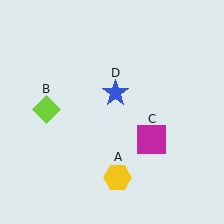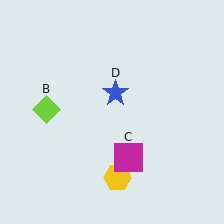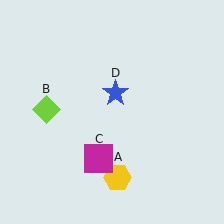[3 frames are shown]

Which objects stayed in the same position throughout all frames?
Yellow hexagon (object A) and lime diamond (object B) and blue star (object D) remained stationary.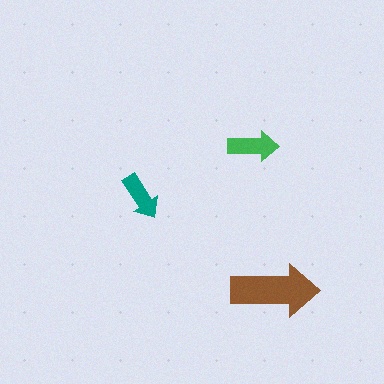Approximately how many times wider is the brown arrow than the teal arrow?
About 2 times wider.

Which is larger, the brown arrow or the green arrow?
The brown one.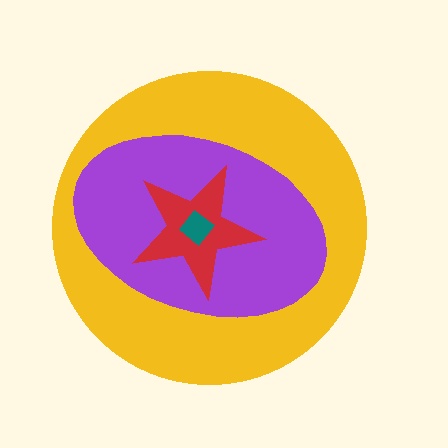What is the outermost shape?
The yellow circle.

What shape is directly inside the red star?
The teal diamond.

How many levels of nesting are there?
4.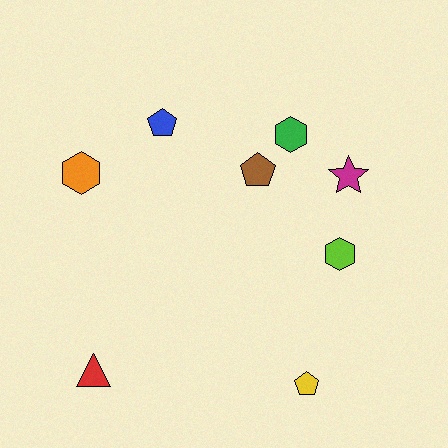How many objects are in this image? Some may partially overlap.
There are 8 objects.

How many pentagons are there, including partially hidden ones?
There are 3 pentagons.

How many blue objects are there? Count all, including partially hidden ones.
There is 1 blue object.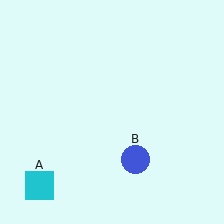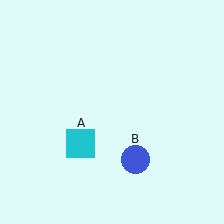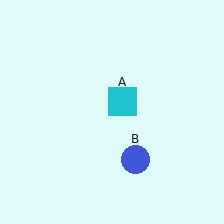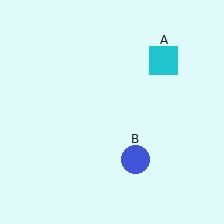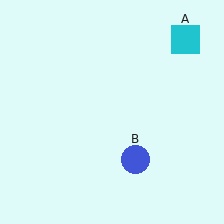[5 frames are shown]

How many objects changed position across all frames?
1 object changed position: cyan square (object A).